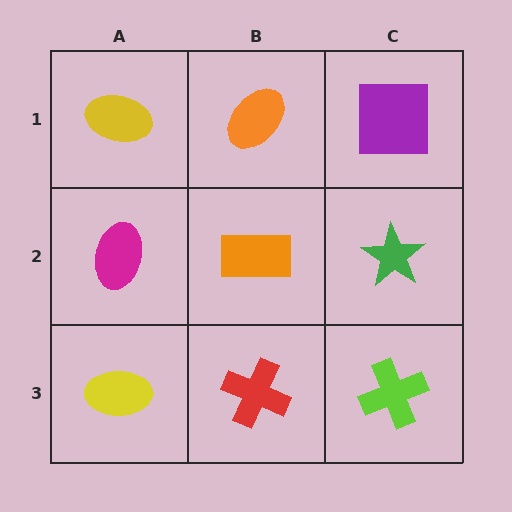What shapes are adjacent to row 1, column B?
An orange rectangle (row 2, column B), a yellow ellipse (row 1, column A), a purple square (row 1, column C).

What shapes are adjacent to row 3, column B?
An orange rectangle (row 2, column B), a yellow ellipse (row 3, column A), a lime cross (row 3, column C).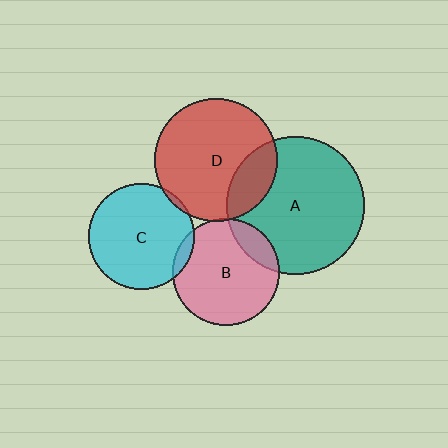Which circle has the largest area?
Circle A (teal).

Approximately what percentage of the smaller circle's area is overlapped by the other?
Approximately 5%.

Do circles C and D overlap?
Yes.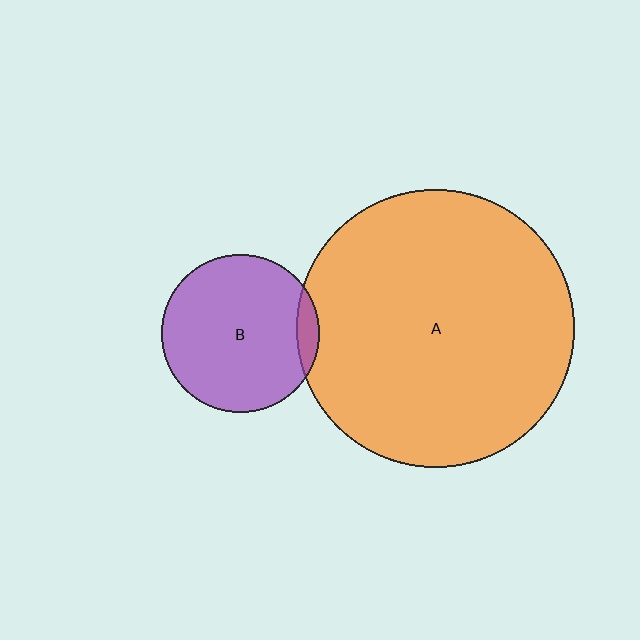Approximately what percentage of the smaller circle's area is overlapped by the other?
Approximately 5%.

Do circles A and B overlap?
Yes.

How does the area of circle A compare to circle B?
Approximately 3.1 times.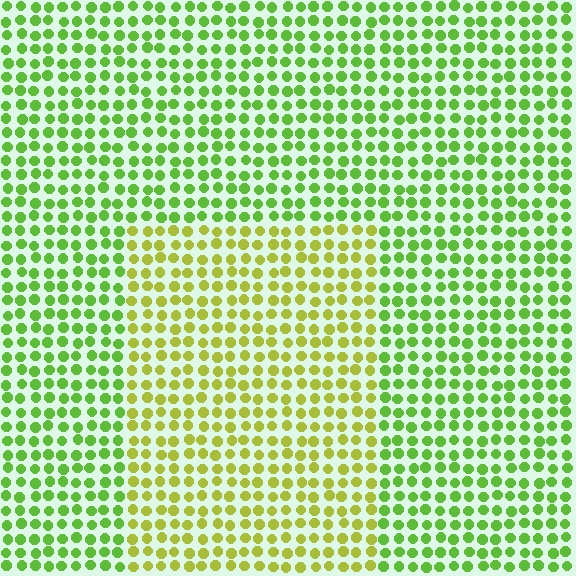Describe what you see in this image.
The image is filled with small lime elements in a uniform arrangement. A rectangle-shaped region is visible where the elements are tinted to a slightly different hue, forming a subtle color boundary.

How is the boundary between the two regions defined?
The boundary is defined purely by a slight shift in hue (about 34 degrees). Spacing, size, and orientation are identical on both sides.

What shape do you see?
I see a rectangle.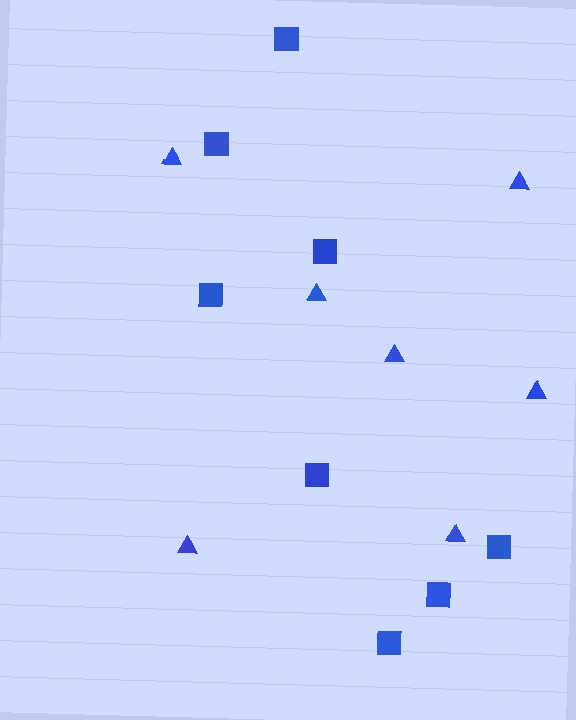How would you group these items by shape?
There are 2 groups: one group of squares (8) and one group of triangles (7).